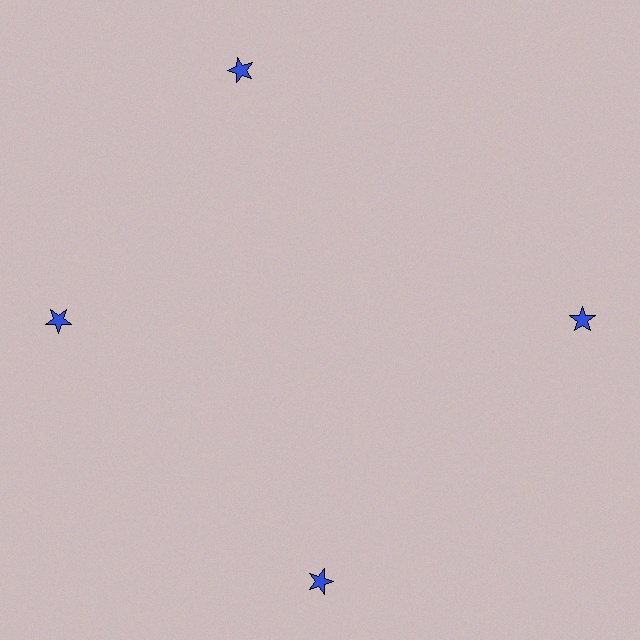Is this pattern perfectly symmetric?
No. The 4 blue stars are arranged in a ring, but one element near the 12 o'clock position is rotated out of alignment along the ring, breaking the 4-fold rotational symmetry.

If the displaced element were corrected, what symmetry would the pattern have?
It would have 4-fold rotational symmetry — the pattern would map onto itself every 90 degrees.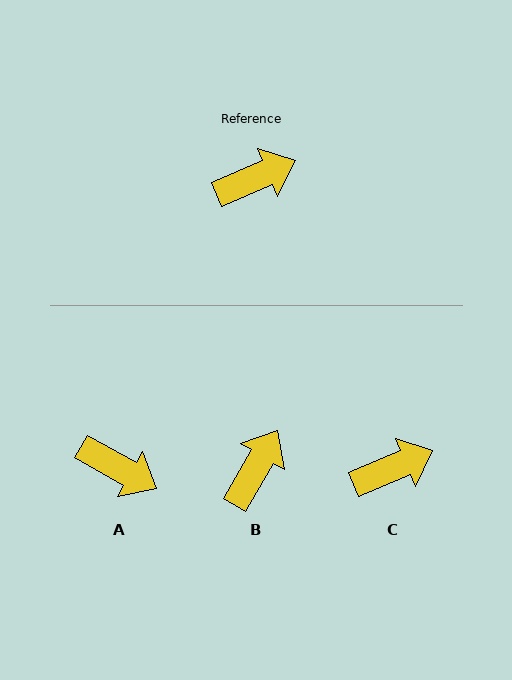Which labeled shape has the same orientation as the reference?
C.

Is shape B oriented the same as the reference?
No, it is off by about 37 degrees.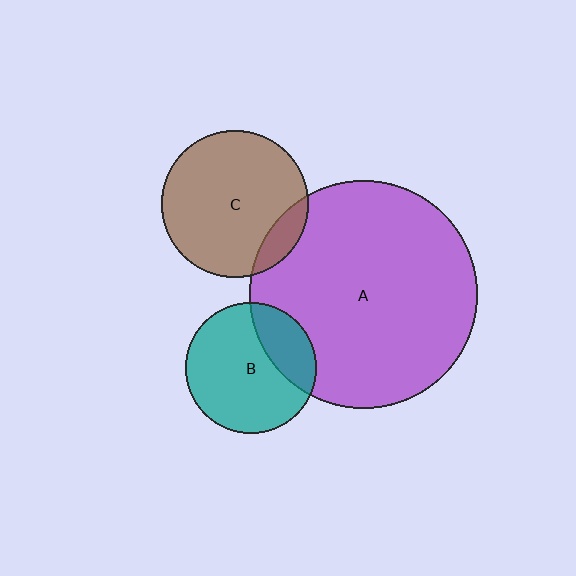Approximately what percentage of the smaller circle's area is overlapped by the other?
Approximately 10%.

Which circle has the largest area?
Circle A (purple).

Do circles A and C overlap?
Yes.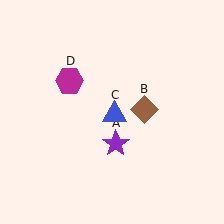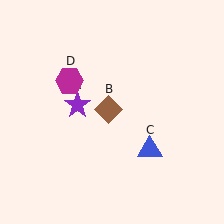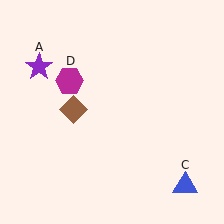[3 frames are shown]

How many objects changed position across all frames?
3 objects changed position: purple star (object A), brown diamond (object B), blue triangle (object C).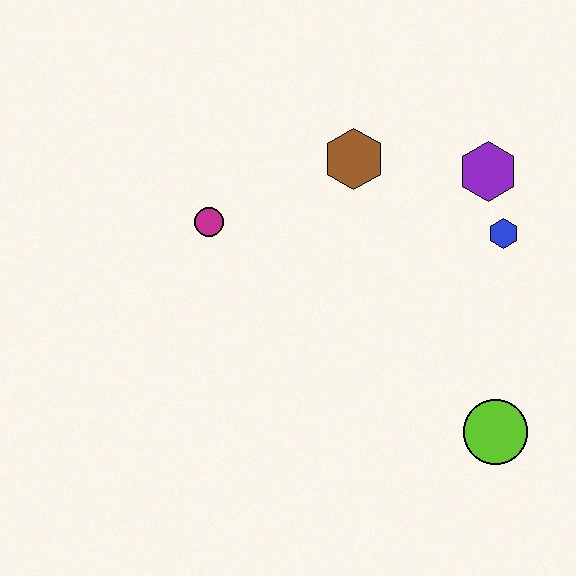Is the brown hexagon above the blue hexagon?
Yes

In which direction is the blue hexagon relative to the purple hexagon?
The blue hexagon is below the purple hexagon.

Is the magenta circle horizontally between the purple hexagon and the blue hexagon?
No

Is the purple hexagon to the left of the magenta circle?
No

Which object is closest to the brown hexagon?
The purple hexagon is closest to the brown hexagon.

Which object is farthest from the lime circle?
The magenta circle is farthest from the lime circle.